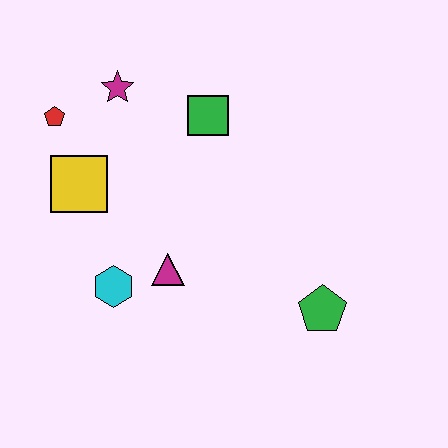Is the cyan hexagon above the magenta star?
No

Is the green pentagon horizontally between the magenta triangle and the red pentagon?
No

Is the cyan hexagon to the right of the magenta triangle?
No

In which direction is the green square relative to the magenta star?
The green square is to the right of the magenta star.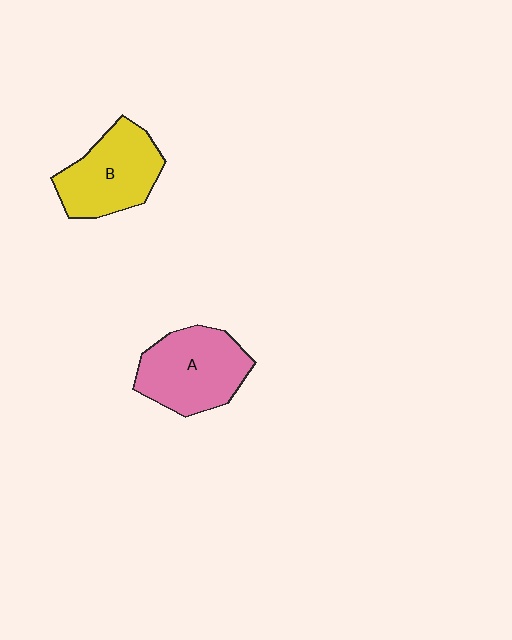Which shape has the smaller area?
Shape B (yellow).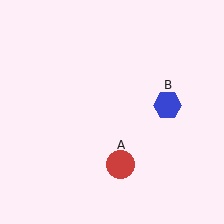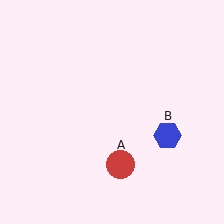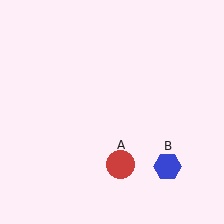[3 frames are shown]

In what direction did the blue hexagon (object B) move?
The blue hexagon (object B) moved down.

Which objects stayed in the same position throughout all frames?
Red circle (object A) remained stationary.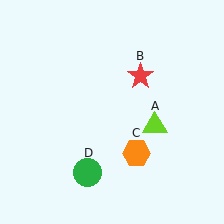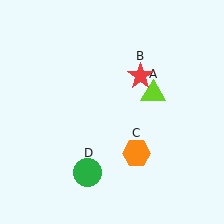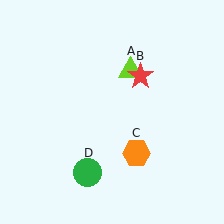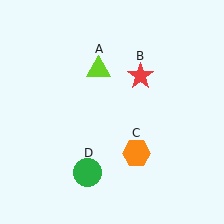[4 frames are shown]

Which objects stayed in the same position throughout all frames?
Red star (object B) and orange hexagon (object C) and green circle (object D) remained stationary.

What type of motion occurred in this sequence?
The lime triangle (object A) rotated counterclockwise around the center of the scene.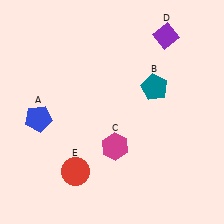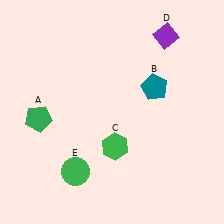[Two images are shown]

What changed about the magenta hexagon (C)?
In Image 1, C is magenta. In Image 2, it changed to green.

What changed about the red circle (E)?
In Image 1, E is red. In Image 2, it changed to green.